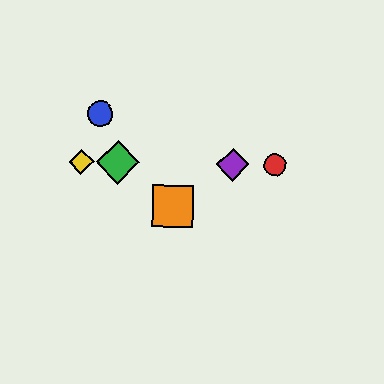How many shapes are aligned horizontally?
4 shapes (the red circle, the green diamond, the yellow diamond, the purple diamond) are aligned horizontally.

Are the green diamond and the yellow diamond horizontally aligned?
Yes, both are at y≈163.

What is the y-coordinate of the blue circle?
The blue circle is at y≈114.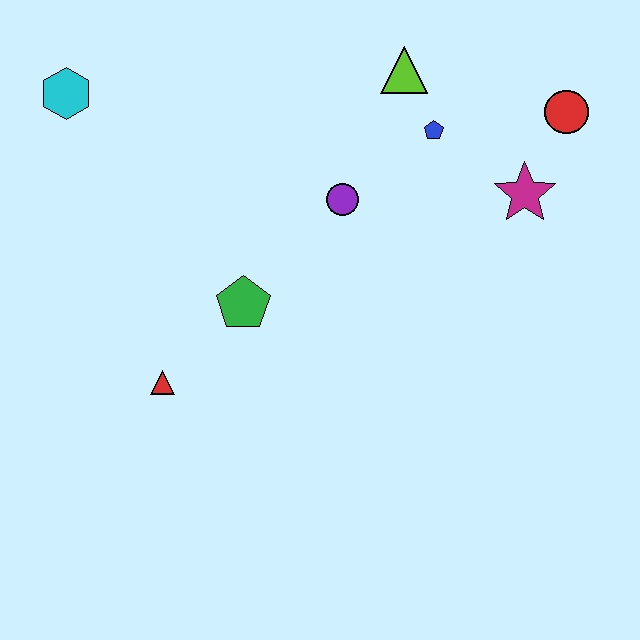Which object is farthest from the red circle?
The cyan hexagon is farthest from the red circle.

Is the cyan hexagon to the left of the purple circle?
Yes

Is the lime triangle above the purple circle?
Yes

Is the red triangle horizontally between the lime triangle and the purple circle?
No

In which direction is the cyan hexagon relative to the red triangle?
The cyan hexagon is above the red triangle.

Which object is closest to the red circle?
The magenta star is closest to the red circle.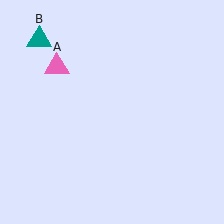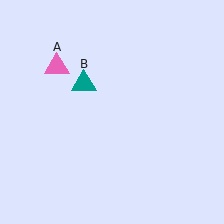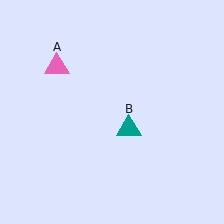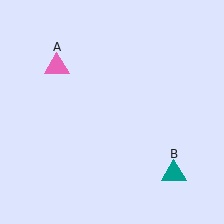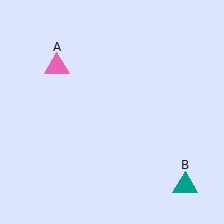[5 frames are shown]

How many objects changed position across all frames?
1 object changed position: teal triangle (object B).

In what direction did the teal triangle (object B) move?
The teal triangle (object B) moved down and to the right.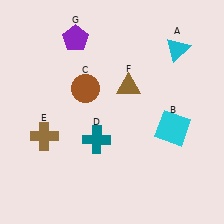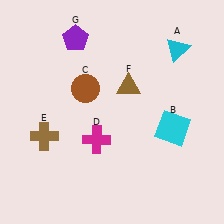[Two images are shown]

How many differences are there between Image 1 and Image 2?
There is 1 difference between the two images.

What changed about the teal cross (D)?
In Image 1, D is teal. In Image 2, it changed to magenta.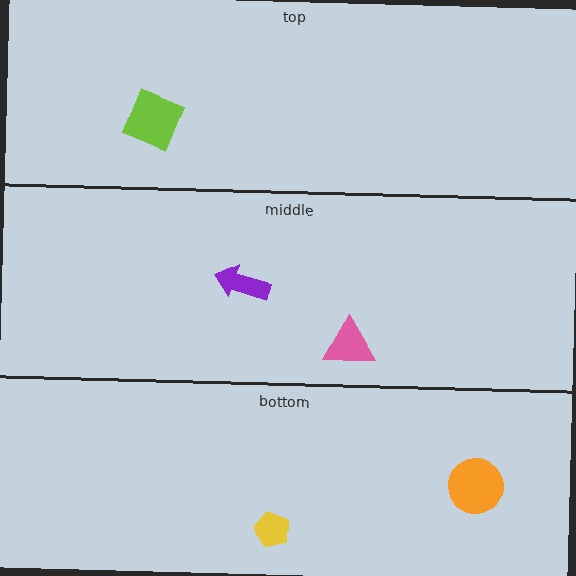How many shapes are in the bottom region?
2.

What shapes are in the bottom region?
The orange circle, the yellow pentagon.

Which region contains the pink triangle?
The middle region.